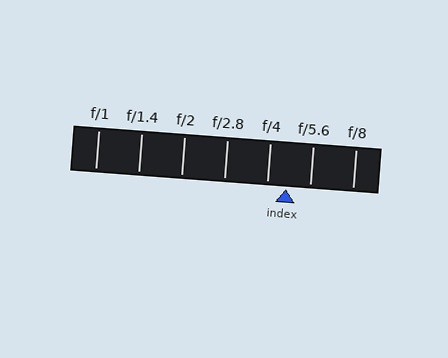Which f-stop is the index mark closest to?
The index mark is closest to f/4.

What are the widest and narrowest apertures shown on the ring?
The widest aperture shown is f/1 and the narrowest is f/8.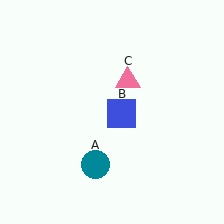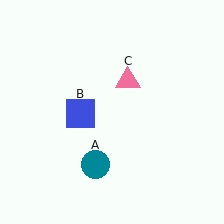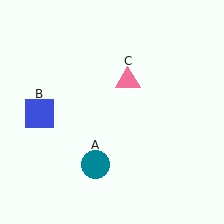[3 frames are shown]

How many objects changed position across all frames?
1 object changed position: blue square (object B).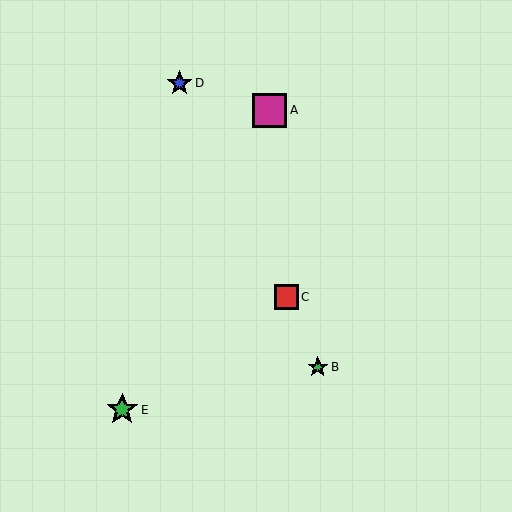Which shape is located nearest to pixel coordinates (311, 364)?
The green star (labeled B) at (318, 367) is nearest to that location.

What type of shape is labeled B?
Shape B is a green star.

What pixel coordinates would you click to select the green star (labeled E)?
Click at (122, 410) to select the green star E.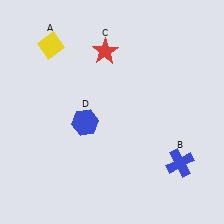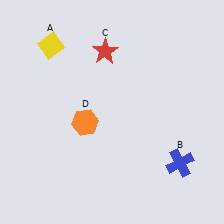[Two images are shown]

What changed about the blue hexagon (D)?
In Image 1, D is blue. In Image 2, it changed to orange.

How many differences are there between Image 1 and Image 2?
There is 1 difference between the two images.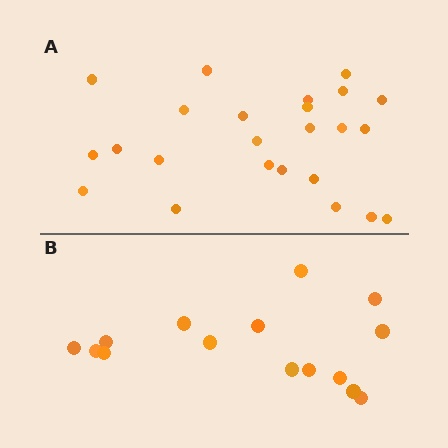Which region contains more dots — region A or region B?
Region A (the top region) has more dots.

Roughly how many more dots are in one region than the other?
Region A has roughly 8 or so more dots than region B.